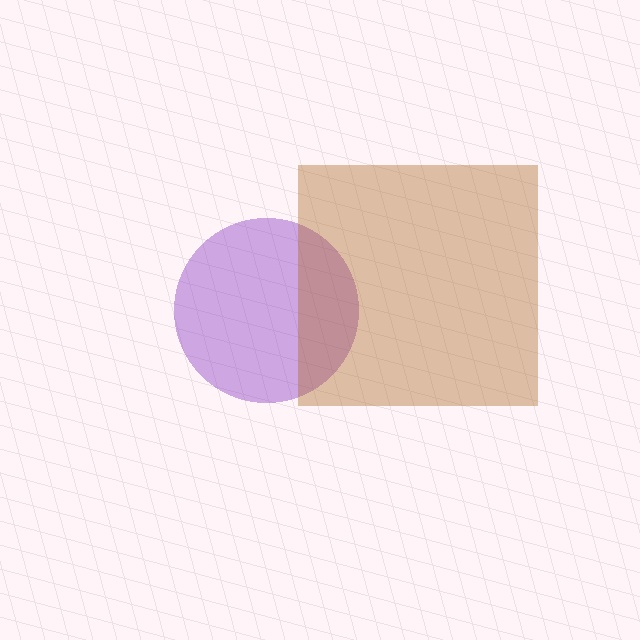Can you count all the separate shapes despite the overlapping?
Yes, there are 2 separate shapes.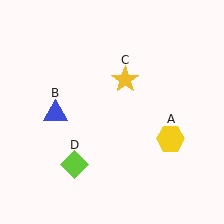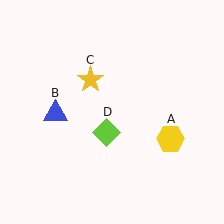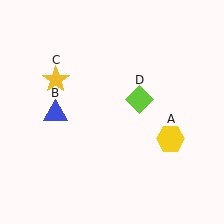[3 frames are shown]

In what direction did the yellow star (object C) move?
The yellow star (object C) moved left.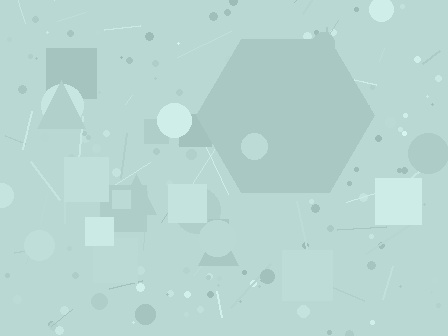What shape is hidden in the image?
A hexagon is hidden in the image.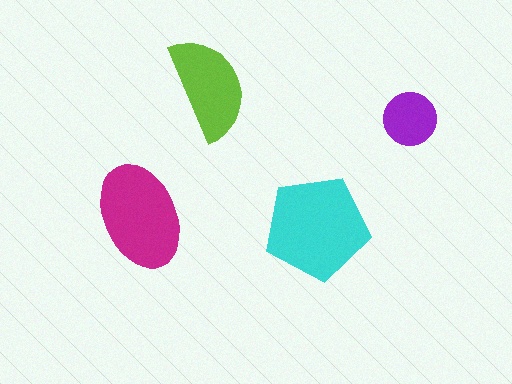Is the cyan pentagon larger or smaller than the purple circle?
Larger.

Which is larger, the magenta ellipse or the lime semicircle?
The magenta ellipse.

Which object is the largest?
The cyan pentagon.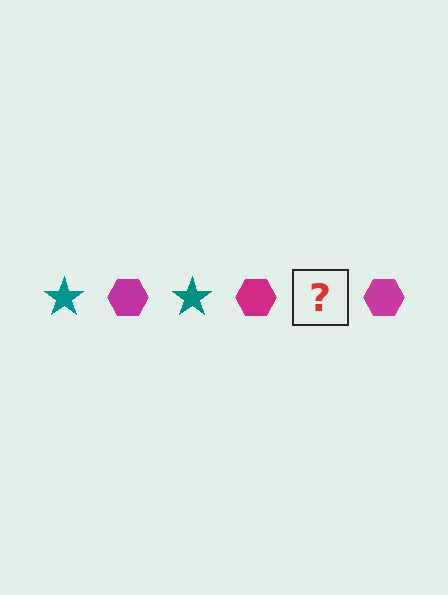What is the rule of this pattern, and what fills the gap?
The rule is that the pattern alternates between teal star and magenta hexagon. The gap should be filled with a teal star.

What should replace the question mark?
The question mark should be replaced with a teal star.